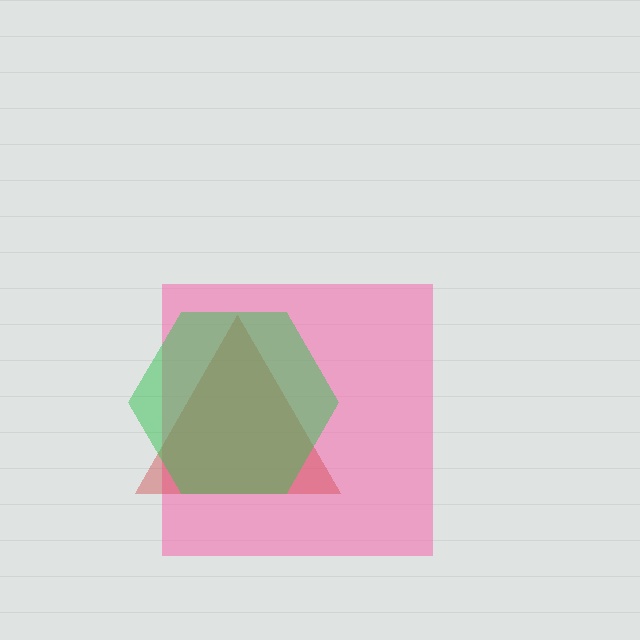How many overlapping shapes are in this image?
There are 3 overlapping shapes in the image.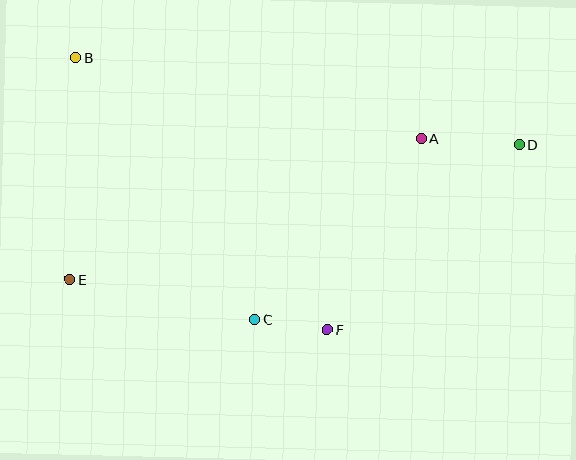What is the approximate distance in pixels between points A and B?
The distance between A and B is approximately 355 pixels.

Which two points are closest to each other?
Points C and F are closest to each other.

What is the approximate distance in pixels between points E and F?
The distance between E and F is approximately 263 pixels.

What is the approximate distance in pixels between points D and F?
The distance between D and F is approximately 267 pixels.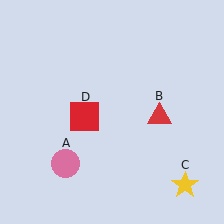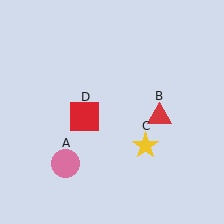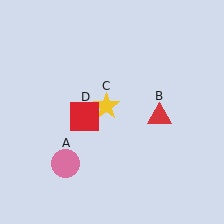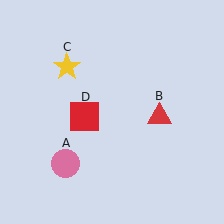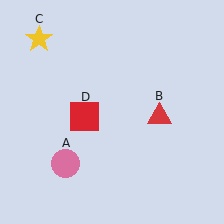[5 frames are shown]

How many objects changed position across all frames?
1 object changed position: yellow star (object C).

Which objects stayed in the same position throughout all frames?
Pink circle (object A) and red triangle (object B) and red square (object D) remained stationary.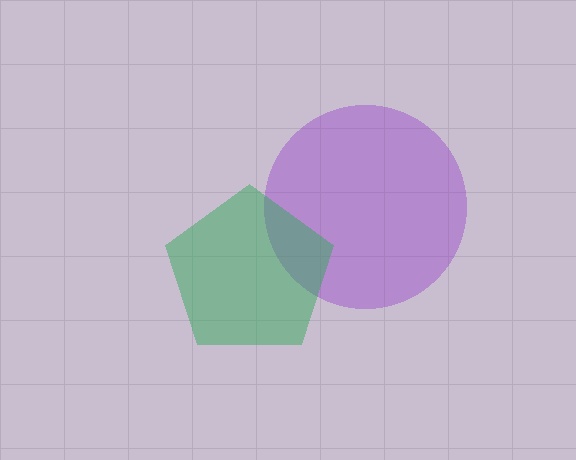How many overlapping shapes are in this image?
There are 2 overlapping shapes in the image.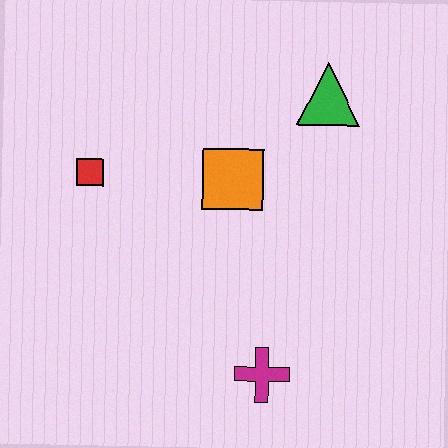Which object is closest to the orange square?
The green triangle is closest to the orange square.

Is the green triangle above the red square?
Yes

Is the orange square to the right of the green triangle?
No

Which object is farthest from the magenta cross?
The green triangle is farthest from the magenta cross.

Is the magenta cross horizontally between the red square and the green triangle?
Yes